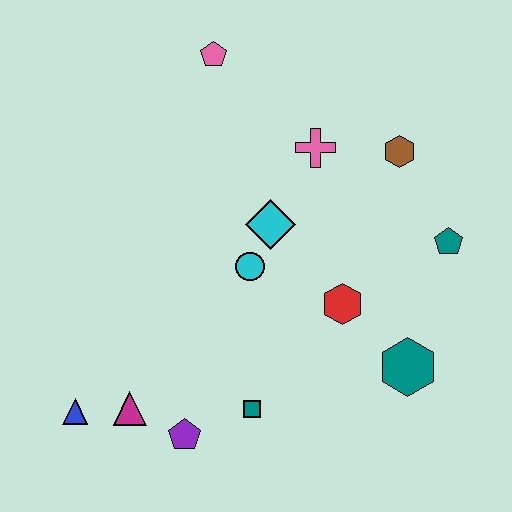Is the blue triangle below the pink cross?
Yes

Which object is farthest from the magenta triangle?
The brown hexagon is farthest from the magenta triangle.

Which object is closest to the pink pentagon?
The pink cross is closest to the pink pentagon.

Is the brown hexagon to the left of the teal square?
No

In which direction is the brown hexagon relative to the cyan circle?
The brown hexagon is to the right of the cyan circle.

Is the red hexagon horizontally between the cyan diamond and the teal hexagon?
Yes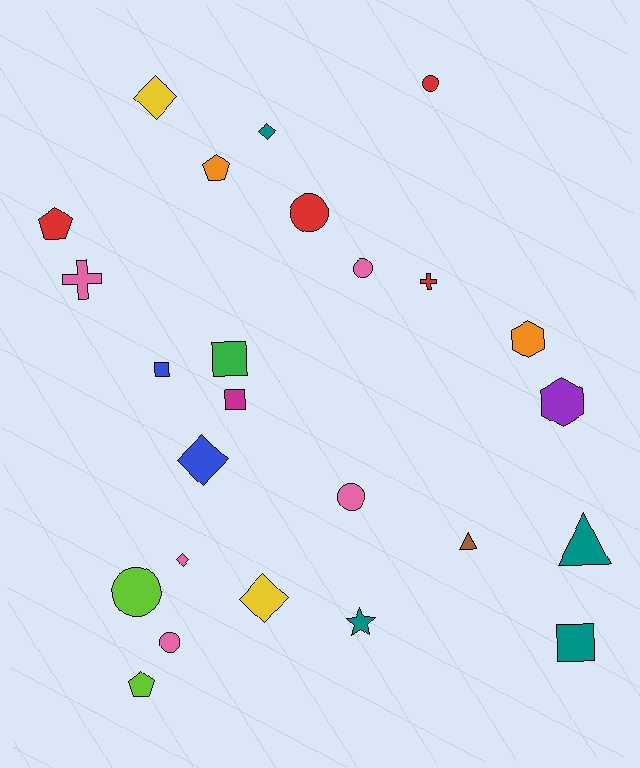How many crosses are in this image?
There are 2 crosses.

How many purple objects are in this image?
There is 1 purple object.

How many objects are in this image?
There are 25 objects.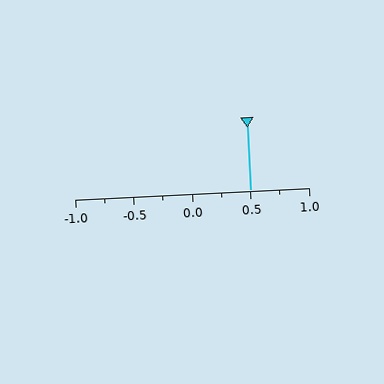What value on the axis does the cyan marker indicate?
The marker indicates approximately 0.5.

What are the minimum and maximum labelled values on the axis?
The axis runs from -1.0 to 1.0.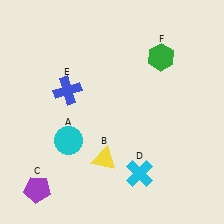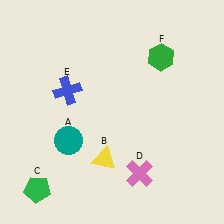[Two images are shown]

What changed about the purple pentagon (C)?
In Image 1, C is purple. In Image 2, it changed to green.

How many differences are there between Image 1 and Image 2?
There are 3 differences between the two images.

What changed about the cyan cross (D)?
In Image 1, D is cyan. In Image 2, it changed to pink.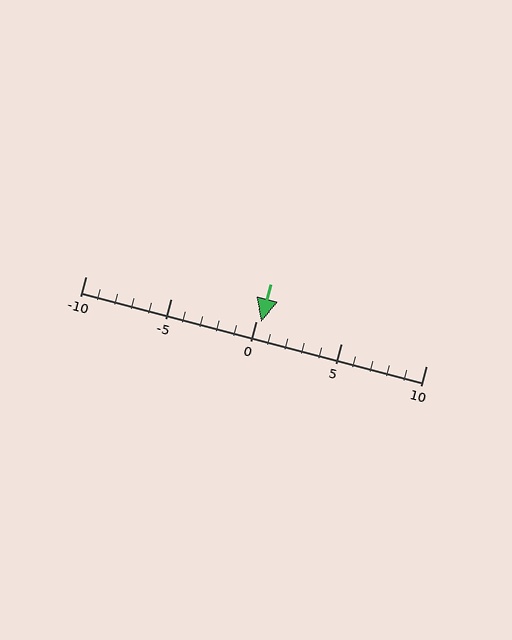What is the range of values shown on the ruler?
The ruler shows values from -10 to 10.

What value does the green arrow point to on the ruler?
The green arrow points to approximately 0.